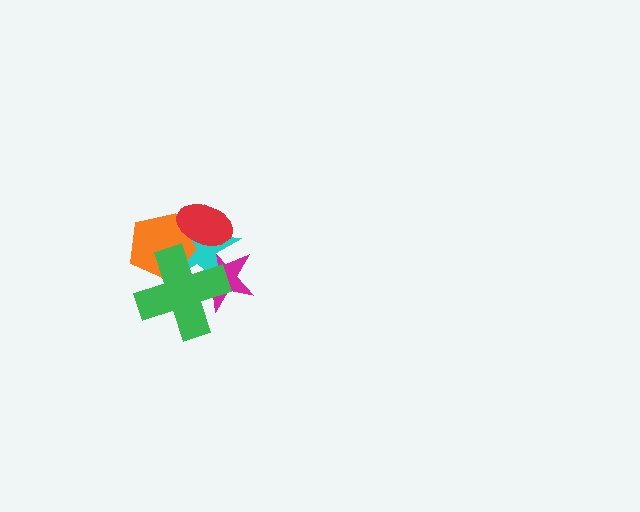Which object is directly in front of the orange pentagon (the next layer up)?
The red ellipse is directly in front of the orange pentagon.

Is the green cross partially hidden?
No, no other shape covers it.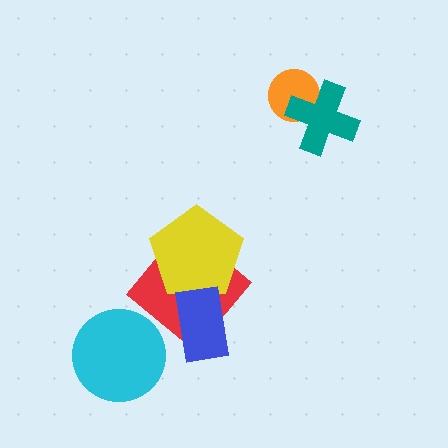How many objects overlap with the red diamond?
2 objects overlap with the red diamond.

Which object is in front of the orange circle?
The teal cross is in front of the orange circle.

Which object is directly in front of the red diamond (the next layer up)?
The yellow pentagon is directly in front of the red diamond.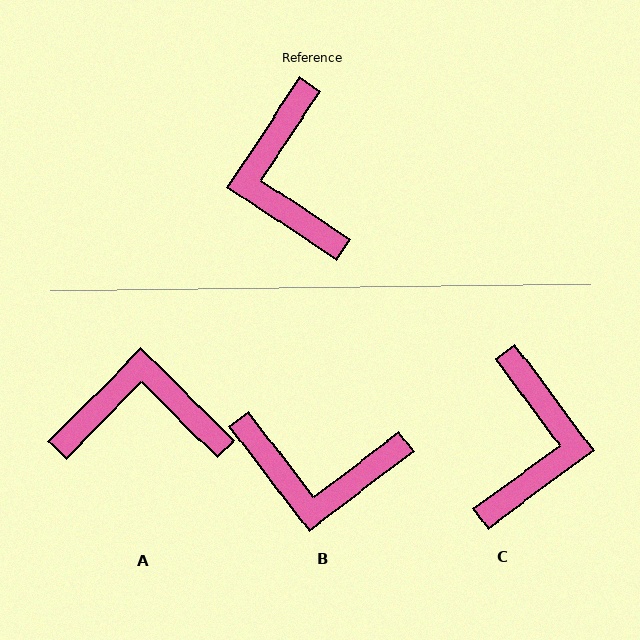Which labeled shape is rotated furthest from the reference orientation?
C, about 160 degrees away.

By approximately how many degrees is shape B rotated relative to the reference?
Approximately 71 degrees counter-clockwise.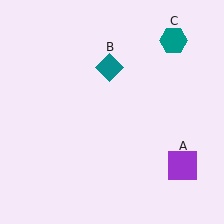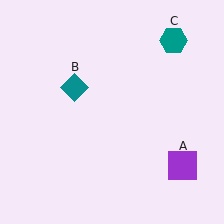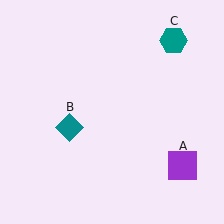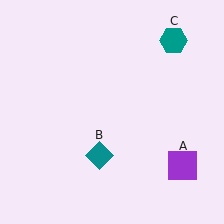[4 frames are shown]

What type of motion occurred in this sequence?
The teal diamond (object B) rotated counterclockwise around the center of the scene.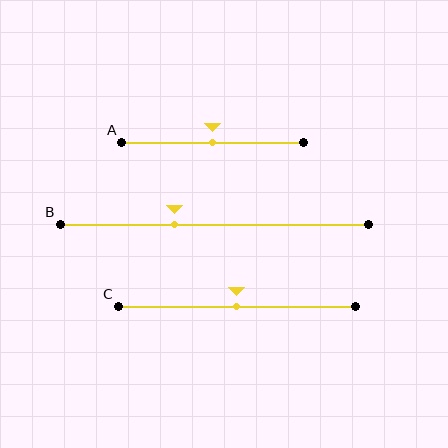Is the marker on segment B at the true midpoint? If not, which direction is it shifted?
No, the marker on segment B is shifted to the left by about 13% of the segment length.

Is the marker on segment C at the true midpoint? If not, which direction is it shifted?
Yes, the marker on segment C is at the true midpoint.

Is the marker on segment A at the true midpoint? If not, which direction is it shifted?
Yes, the marker on segment A is at the true midpoint.